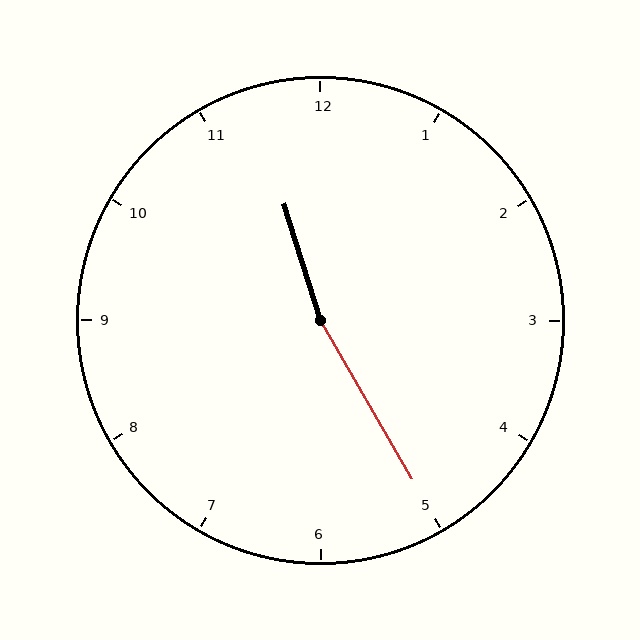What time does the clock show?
11:25.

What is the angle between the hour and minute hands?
Approximately 168 degrees.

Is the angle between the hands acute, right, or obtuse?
It is obtuse.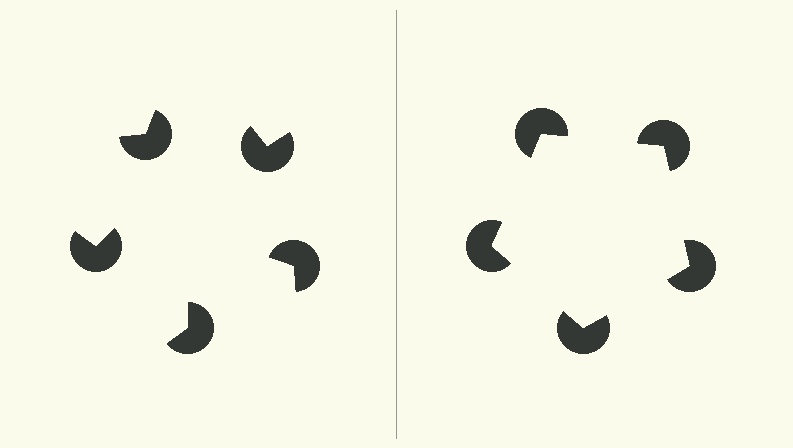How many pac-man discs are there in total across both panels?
10 — 5 on each side.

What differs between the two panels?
The pac-man discs are positioned identically on both sides; only the wedge orientations differ. On the right they align to a pentagon; on the left they are misaligned.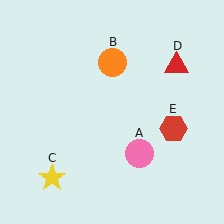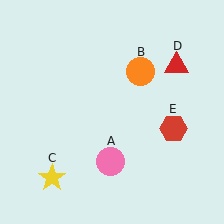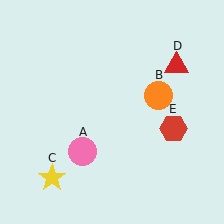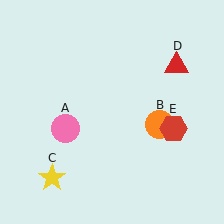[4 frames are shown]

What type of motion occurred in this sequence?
The pink circle (object A), orange circle (object B) rotated clockwise around the center of the scene.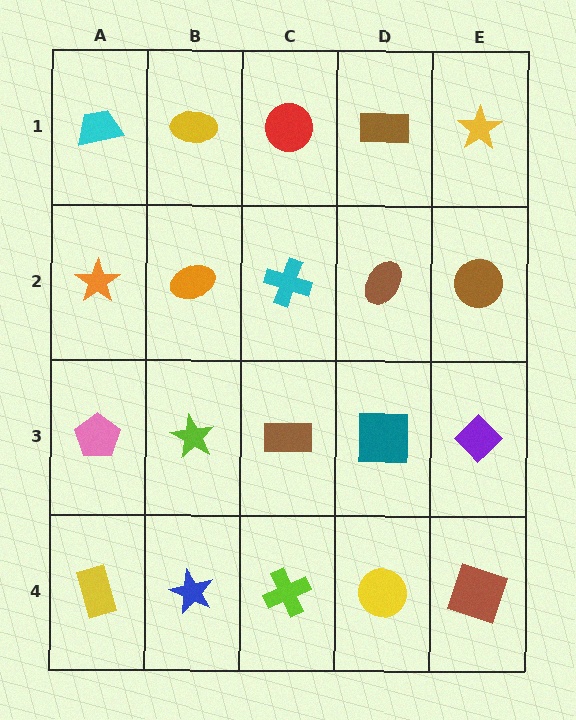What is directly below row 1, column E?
A brown circle.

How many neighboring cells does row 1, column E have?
2.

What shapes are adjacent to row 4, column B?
A lime star (row 3, column B), a yellow rectangle (row 4, column A), a lime cross (row 4, column C).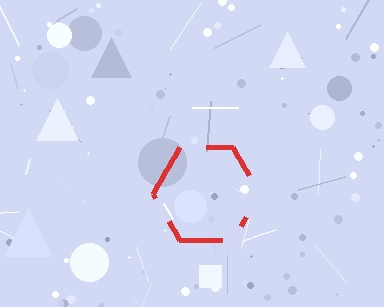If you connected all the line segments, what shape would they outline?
They would outline a hexagon.